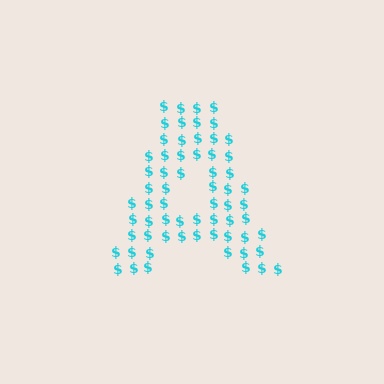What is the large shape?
The large shape is the letter A.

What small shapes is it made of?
It is made of small dollar signs.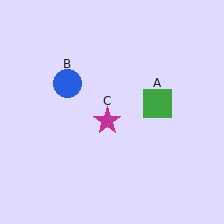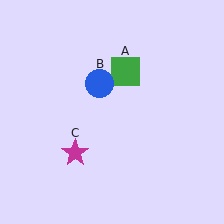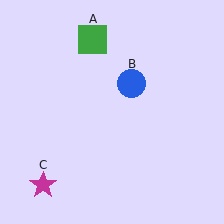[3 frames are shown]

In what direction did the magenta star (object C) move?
The magenta star (object C) moved down and to the left.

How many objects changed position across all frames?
3 objects changed position: green square (object A), blue circle (object B), magenta star (object C).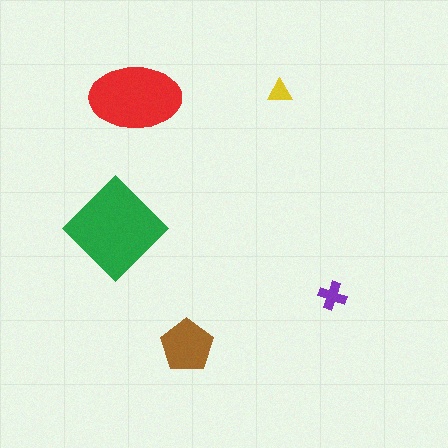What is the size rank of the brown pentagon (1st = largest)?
3rd.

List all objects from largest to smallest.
The green diamond, the red ellipse, the brown pentagon, the purple cross, the yellow triangle.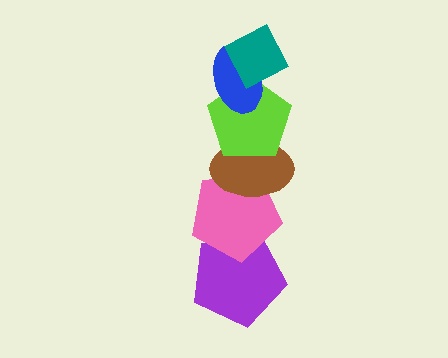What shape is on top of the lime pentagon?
The blue ellipse is on top of the lime pentagon.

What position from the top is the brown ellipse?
The brown ellipse is 4th from the top.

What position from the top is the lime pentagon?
The lime pentagon is 3rd from the top.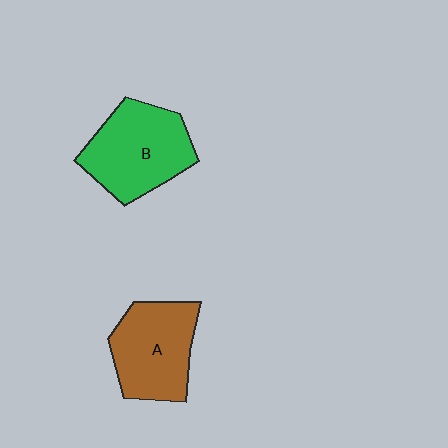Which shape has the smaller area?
Shape A (brown).